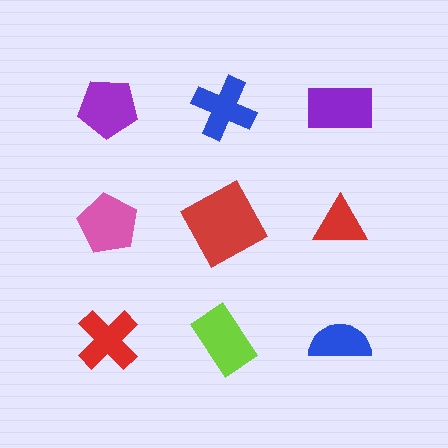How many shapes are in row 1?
3 shapes.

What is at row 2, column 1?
A pink pentagon.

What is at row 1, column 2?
A blue cross.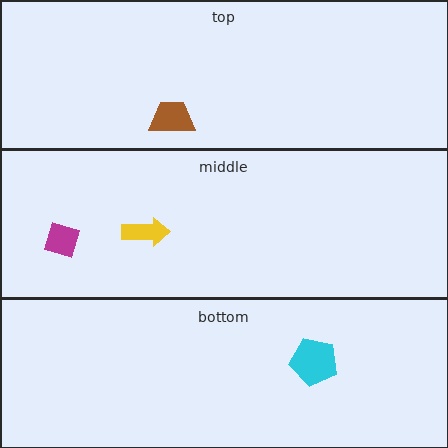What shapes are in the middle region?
The magenta diamond, the yellow arrow.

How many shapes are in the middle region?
2.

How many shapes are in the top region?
1.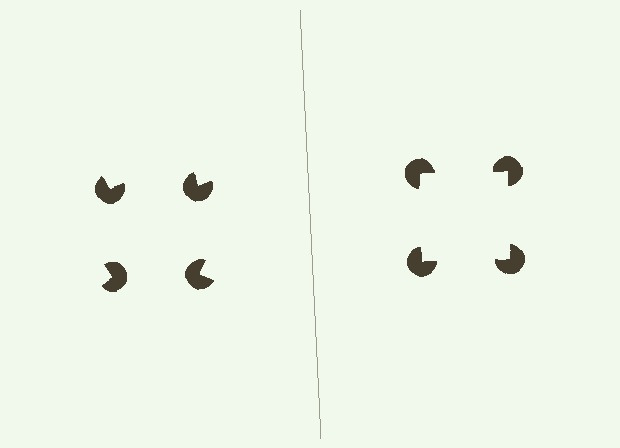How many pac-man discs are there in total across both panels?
8 — 4 on each side.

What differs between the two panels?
The pac-man discs are positioned identically on both sides; only the wedge orientations differ. On the right they align to a square; on the left they are misaligned.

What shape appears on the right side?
An illusory square.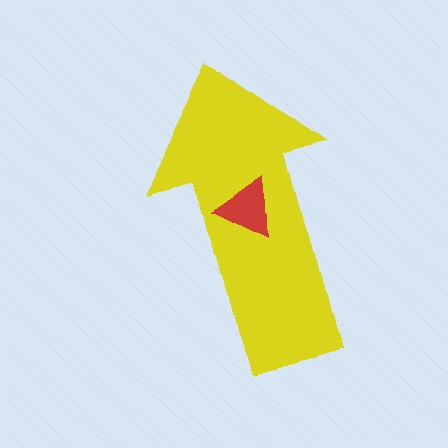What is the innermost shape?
The red triangle.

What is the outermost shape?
The yellow arrow.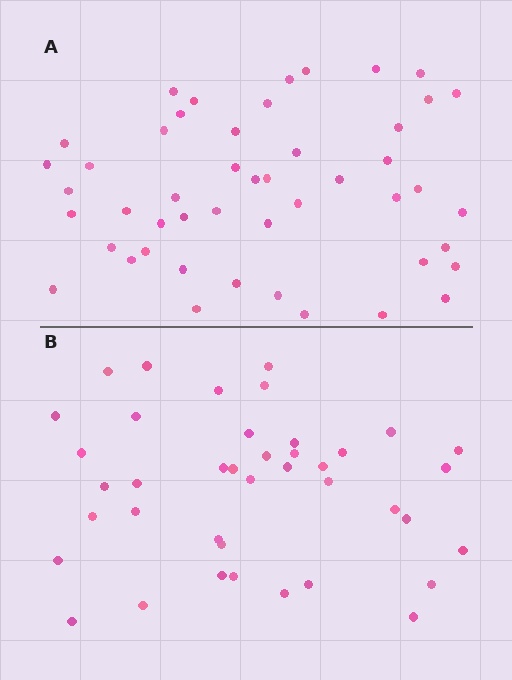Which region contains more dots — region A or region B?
Region A (the top region) has more dots.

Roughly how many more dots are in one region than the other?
Region A has roughly 8 or so more dots than region B.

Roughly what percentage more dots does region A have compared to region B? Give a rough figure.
About 20% more.